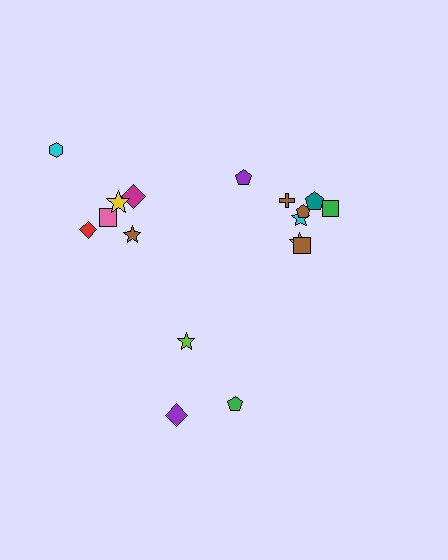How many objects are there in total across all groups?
There are 17 objects.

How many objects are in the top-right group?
There are 8 objects.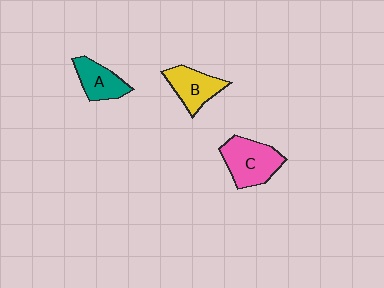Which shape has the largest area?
Shape C (pink).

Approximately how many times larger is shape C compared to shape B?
Approximately 1.3 times.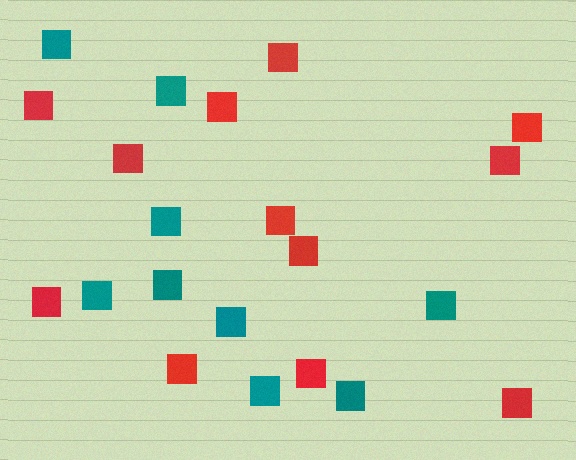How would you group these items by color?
There are 2 groups: one group of red squares (12) and one group of teal squares (9).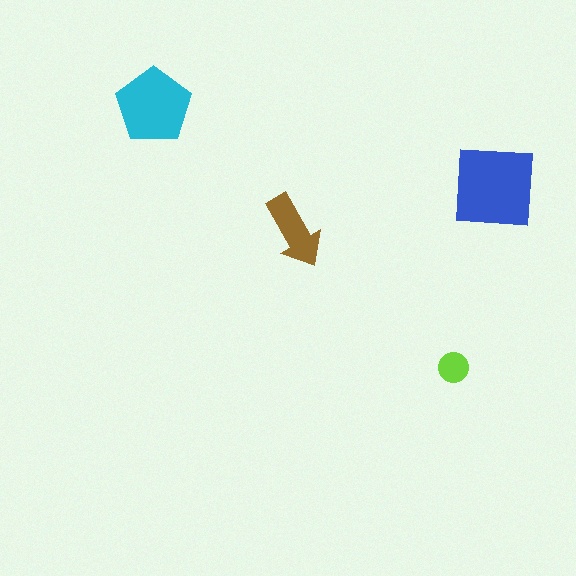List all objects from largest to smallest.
The blue square, the cyan pentagon, the brown arrow, the lime circle.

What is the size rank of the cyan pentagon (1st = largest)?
2nd.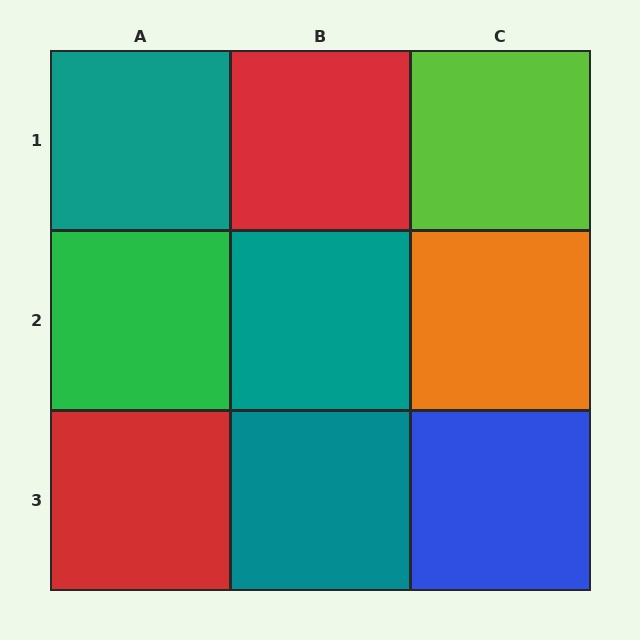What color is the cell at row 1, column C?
Lime.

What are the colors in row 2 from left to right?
Green, teal, orange.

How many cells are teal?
3 cells are teal.